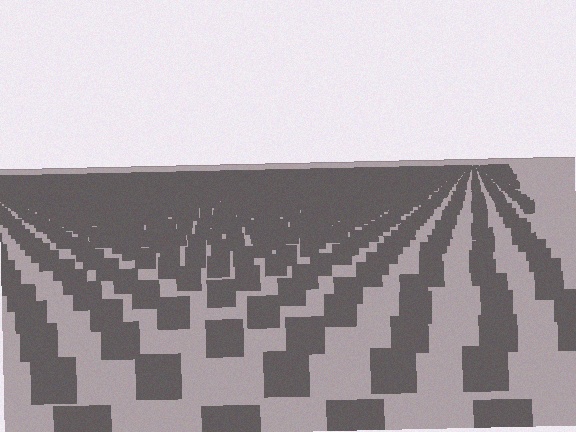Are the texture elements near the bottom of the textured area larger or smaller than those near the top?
Larger. Near the bottom, elements are closer to the viewer and appear at a bigger on-screen size.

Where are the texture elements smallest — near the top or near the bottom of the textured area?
Near the top.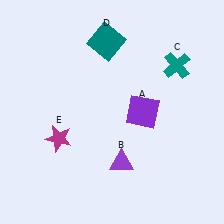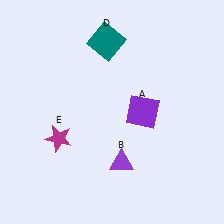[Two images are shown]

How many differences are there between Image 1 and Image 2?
There is 1 difference between the two images.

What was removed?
The teal cross (C) was removed in Image 2.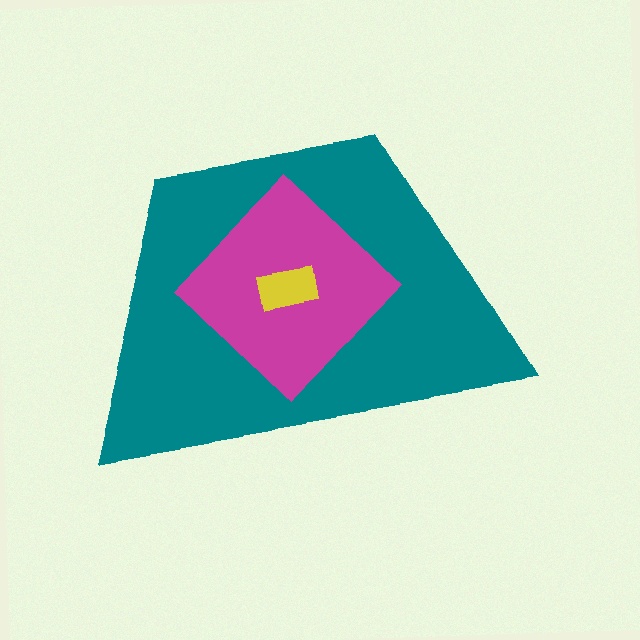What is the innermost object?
The yellow rectangle.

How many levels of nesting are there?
3.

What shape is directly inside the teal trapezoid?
The magenta diamond.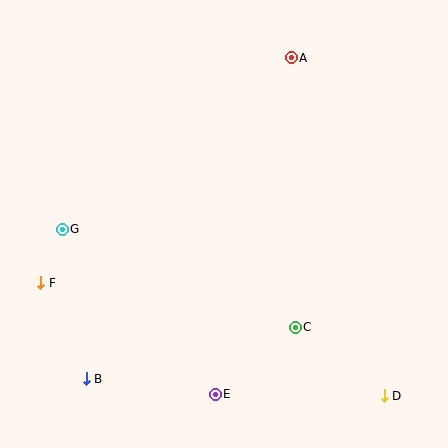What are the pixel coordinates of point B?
Point B is at (86, 379).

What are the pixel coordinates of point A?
Point A is at (291, 58).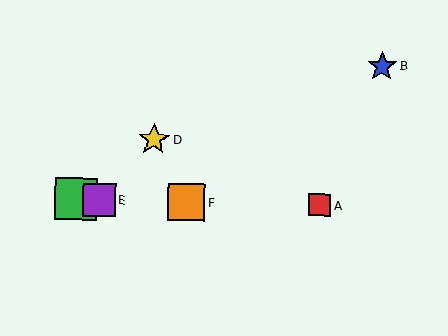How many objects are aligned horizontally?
4 objects (A, C, E, F) are aligned horizontally.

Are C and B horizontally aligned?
No, C is at y≈199 and B is at y≈66.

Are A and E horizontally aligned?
Yes, both are at y≈205.